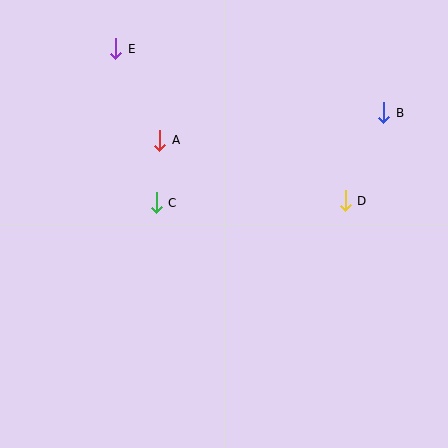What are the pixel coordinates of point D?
Point D is at (345, 201).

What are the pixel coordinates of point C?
Point C is at (156, 203).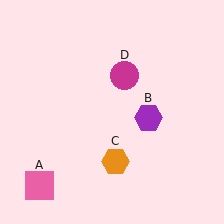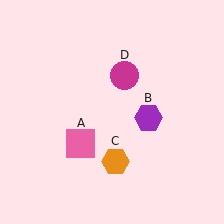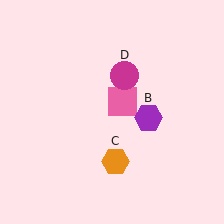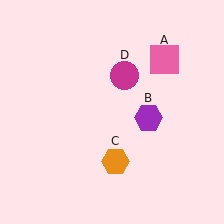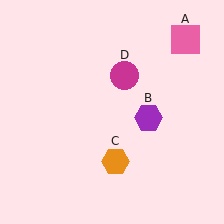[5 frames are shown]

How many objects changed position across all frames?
1 object changed position: pink square (object A).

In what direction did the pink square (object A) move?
The pink square (object A) moved up and to the right.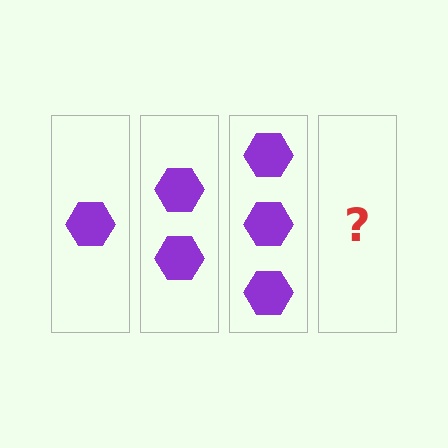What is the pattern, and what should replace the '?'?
The pattern is that each step adds one more hexagon. The '?' should be 4 hexagons.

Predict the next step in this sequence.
The next step is 4 hexagons.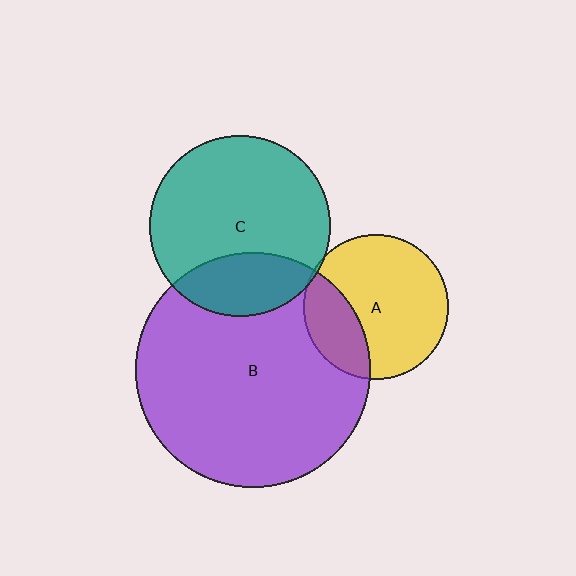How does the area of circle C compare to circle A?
Approximately 1.6 times.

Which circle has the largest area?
Circle B (purple).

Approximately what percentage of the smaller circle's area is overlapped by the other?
Approximately 25%.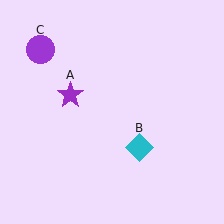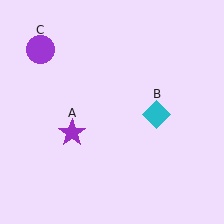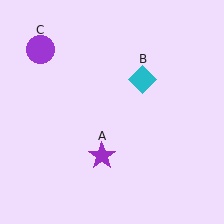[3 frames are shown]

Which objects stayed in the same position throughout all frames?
Purple circle (object C) remained stationary.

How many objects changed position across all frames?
2 objects changed position: purple star (object A), cyan diamond (object B).